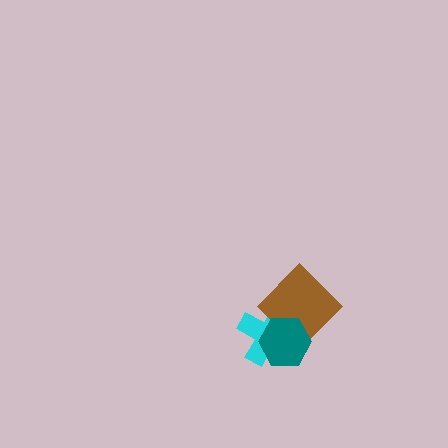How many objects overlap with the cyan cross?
2 objects overlap with the cyan cross.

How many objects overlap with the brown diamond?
2 objects overlap with the brown diamond.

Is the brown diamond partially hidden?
Yes, it is partially covered by another shape.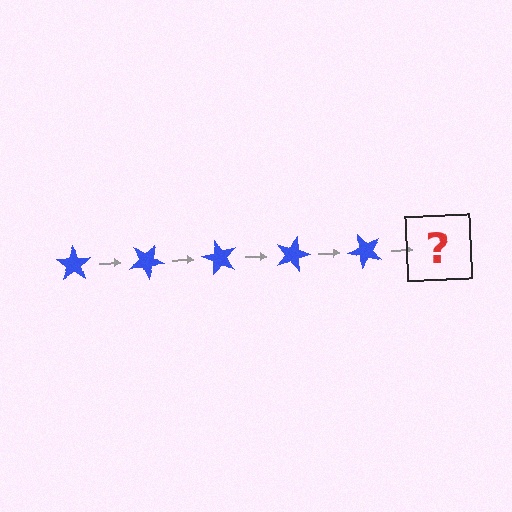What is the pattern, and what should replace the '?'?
The pattern is that the star rotates 30 degrees each step. The '?' should be a blue star rotated 150 degrees.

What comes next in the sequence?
The next element should be a blue star rotated 150 degrees.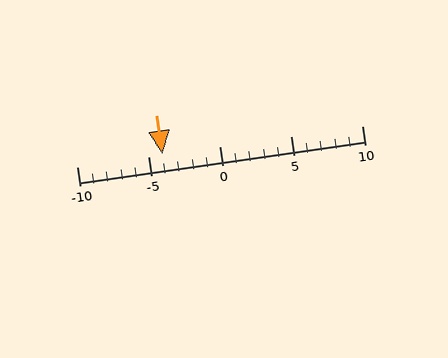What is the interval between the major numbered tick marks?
The major tick marks are spaced 5 units apart.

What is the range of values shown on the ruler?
The ruler shows values from -10 to 10.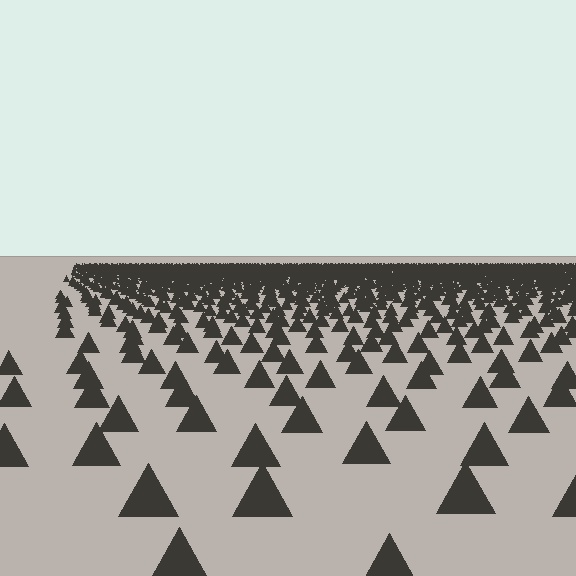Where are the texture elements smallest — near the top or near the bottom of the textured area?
Near the top.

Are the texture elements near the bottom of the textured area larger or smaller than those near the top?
Larger. Near the bottom, elements are closer to the viewer and appear at a bigger on-screen size.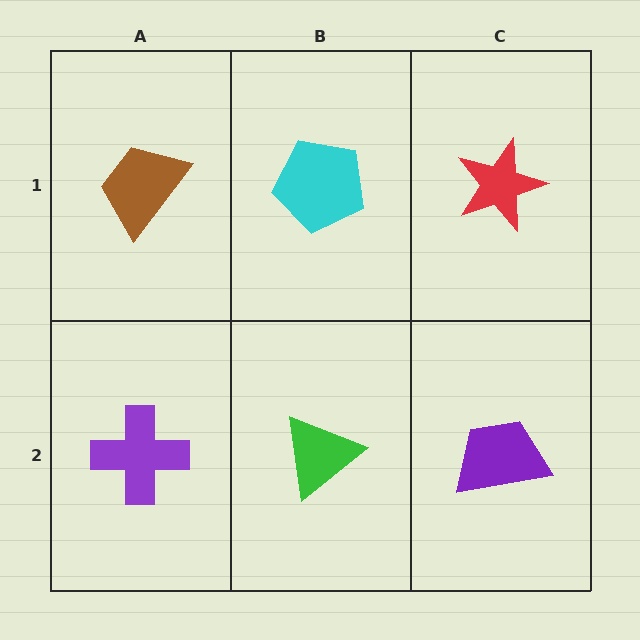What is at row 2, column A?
A purple cross.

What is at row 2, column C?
A purple trapezoid.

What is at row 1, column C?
A red star.